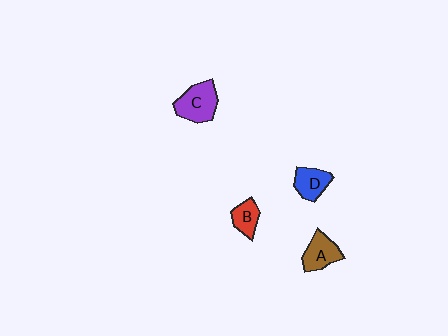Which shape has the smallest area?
Shape B (red).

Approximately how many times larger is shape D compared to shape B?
Approximately 1.2 times.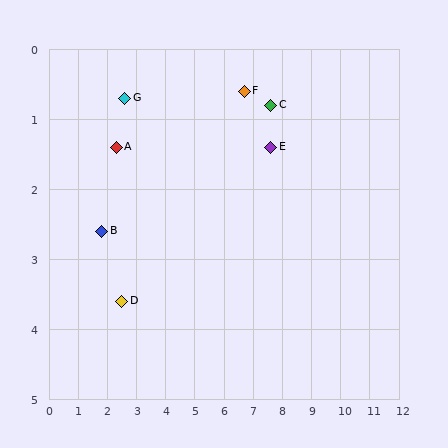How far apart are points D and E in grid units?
Points D and E are about 5.6 grid units apart.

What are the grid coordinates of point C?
Point C is at approximately (7.6, 0.8).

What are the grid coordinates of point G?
Point G is at approximately (2.6, 0.7).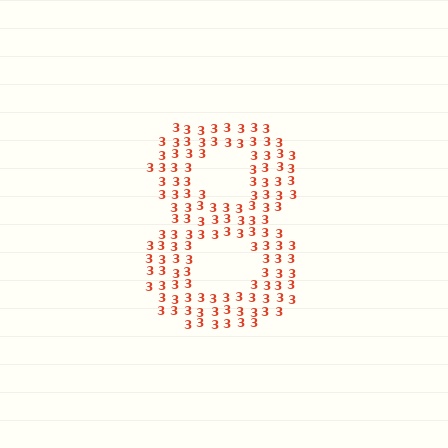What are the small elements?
The small elements are digit 3's.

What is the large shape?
The large shape is the digit 8.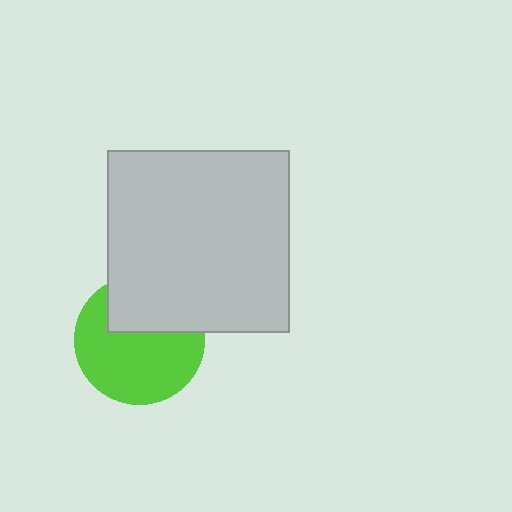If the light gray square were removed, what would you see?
You would see the complete lime circle.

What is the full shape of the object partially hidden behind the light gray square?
The partially hidden object is a lime circle.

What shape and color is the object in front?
The object in front is a light gray square.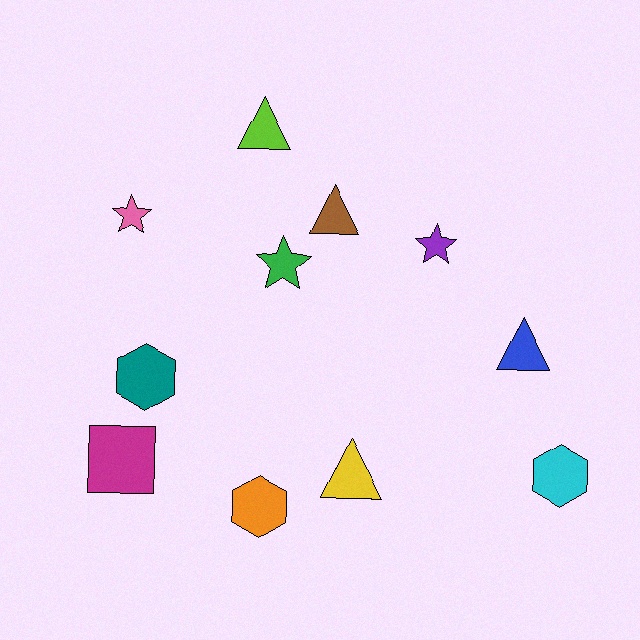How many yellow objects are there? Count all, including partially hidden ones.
There is 1 yellow object.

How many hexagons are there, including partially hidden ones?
There are 3 hexagons.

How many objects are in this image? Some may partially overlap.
There are 11 objects.